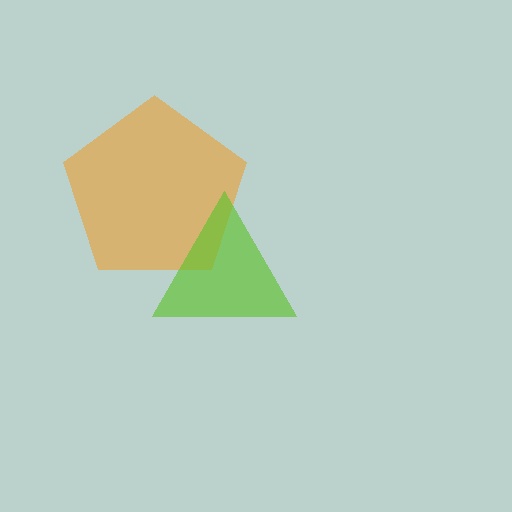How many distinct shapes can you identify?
There are 2 distinct shapes: an orange pentagon, a lime triangle.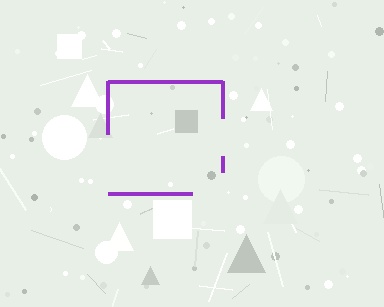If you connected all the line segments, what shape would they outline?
They would outline a square.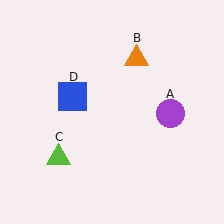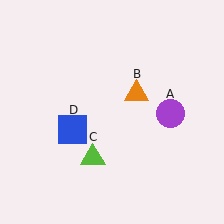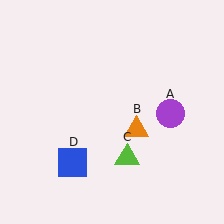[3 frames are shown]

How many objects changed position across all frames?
3 objects changed position: orange triangle (object B), lime triangle (object C), blue square (object D).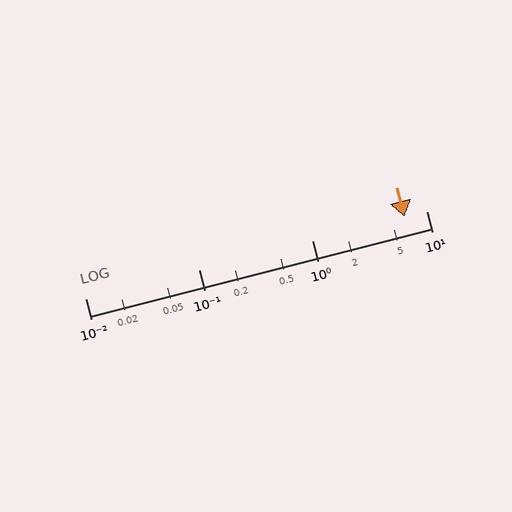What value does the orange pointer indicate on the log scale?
The pointer indicates approximately 6.4.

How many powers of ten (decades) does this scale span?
The scale spans 3 decades, from 0.01 to 10.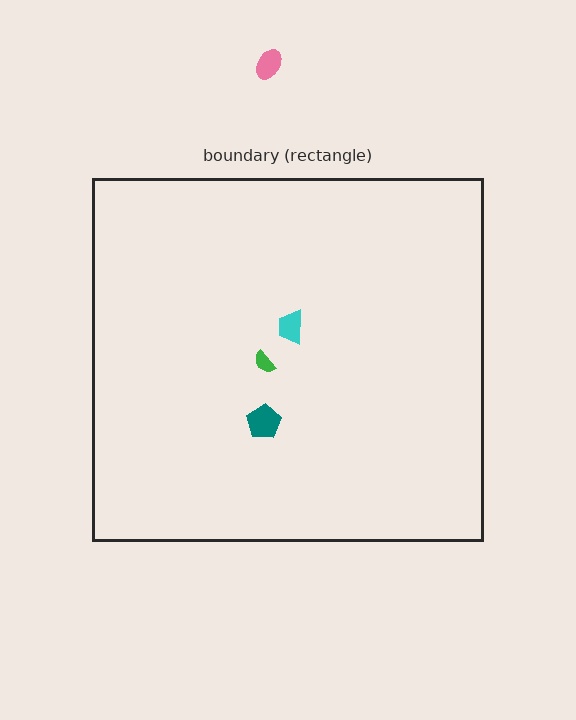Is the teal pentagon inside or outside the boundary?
Inside.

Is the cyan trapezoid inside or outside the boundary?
Inside.